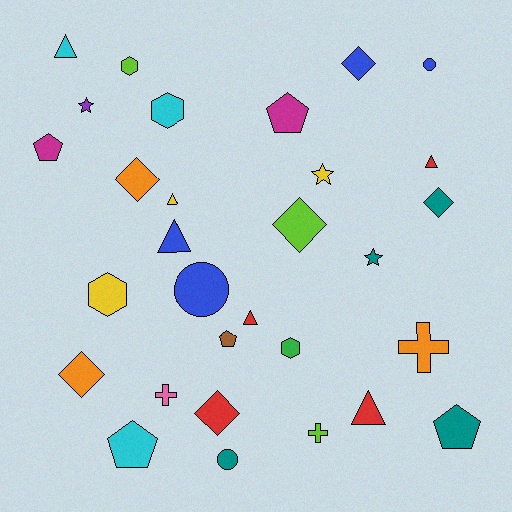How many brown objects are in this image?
There is 1 brown object.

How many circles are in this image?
There are 3 circles.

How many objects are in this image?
There are 30 objects.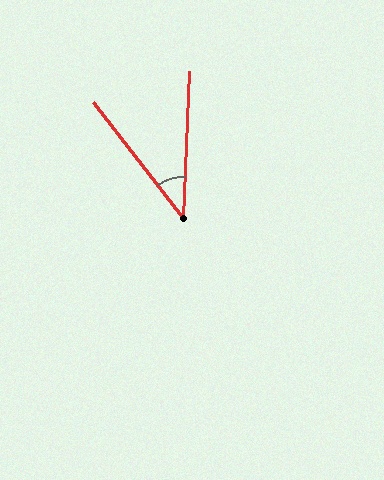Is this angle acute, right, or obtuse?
It is acute.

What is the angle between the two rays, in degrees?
Approximately 40 degrees.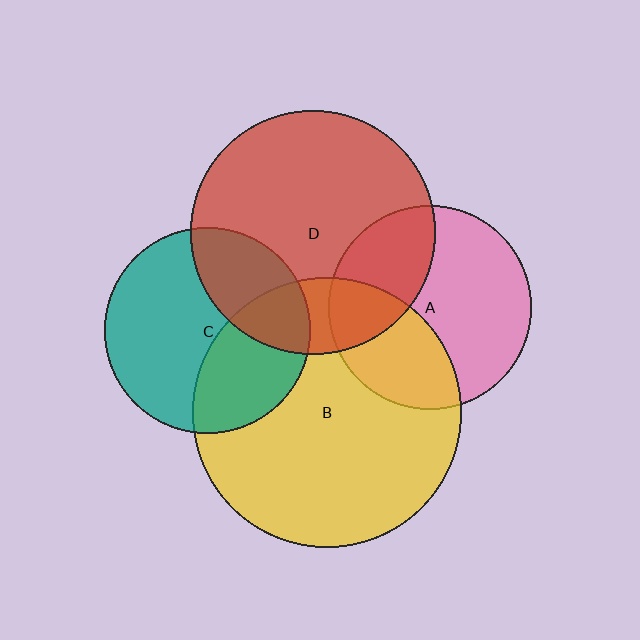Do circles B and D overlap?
Yes.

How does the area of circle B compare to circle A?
Approximately 1.8 times.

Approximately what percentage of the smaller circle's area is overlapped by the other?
Approximately 20%.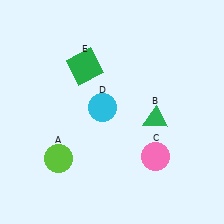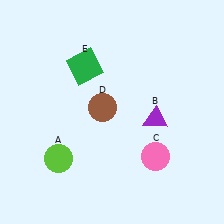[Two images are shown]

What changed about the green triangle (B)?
In Image 1, B is green. In Image 2, it changed to purple.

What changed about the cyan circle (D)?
In Image 1, D is cyan. In Image 2, it changed to brown.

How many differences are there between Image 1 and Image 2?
There are 2 differences between the two images.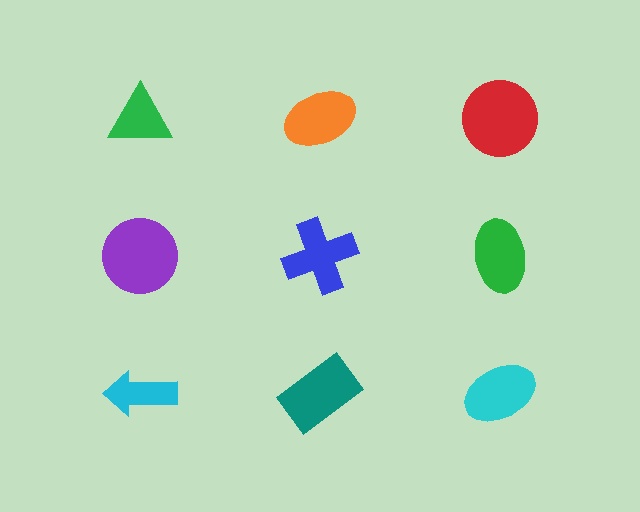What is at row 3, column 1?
A cyan arrow.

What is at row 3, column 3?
A cyan ellipse.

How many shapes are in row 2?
3 shapes.